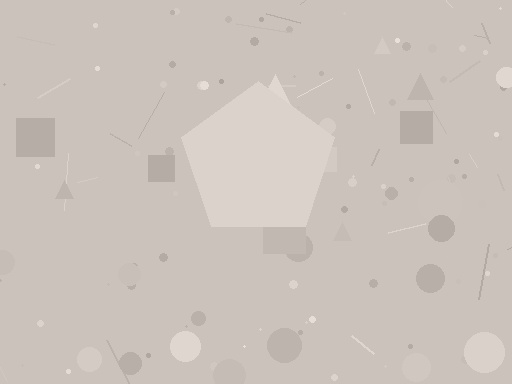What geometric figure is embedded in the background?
A pentagon is embedded in the background.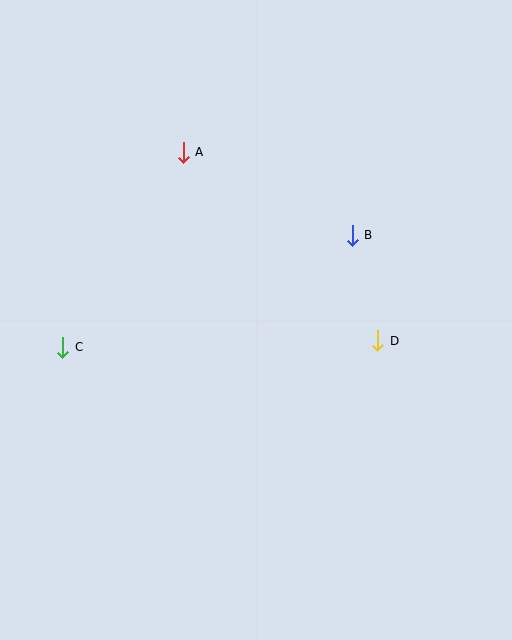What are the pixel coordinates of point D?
Point D is at (378, 341).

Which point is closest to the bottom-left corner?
Point C is closest to the bottom-left corner.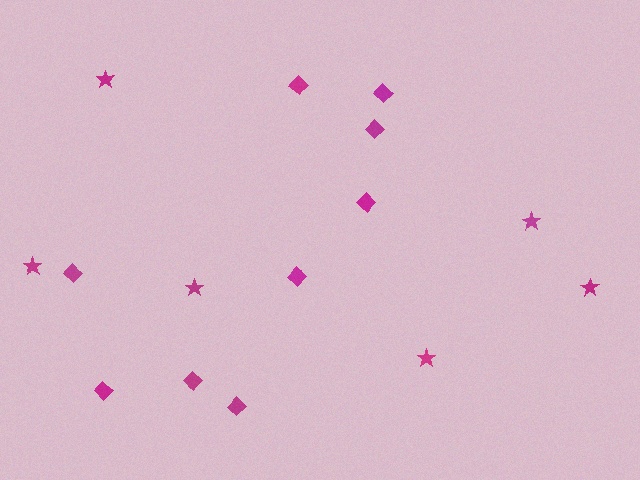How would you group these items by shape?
There are 2 groups: one group of diamonds (9) and one group of stars (6).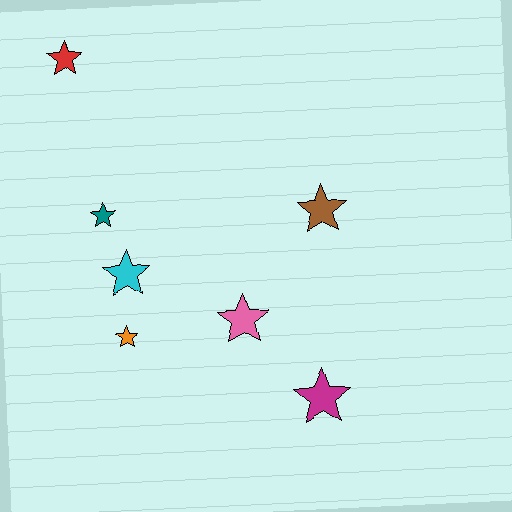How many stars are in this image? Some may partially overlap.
There are 7 stars.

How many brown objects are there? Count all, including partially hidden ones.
There is 1 brown object.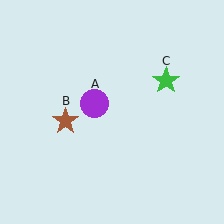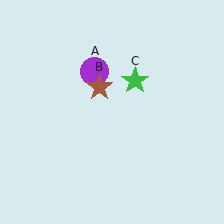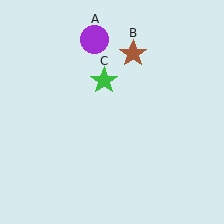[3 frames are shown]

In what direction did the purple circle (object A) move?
The purple circle (object A) moved up.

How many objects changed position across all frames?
3 objects changed position: purple circle (object A), brown star (object B), green star (object C).